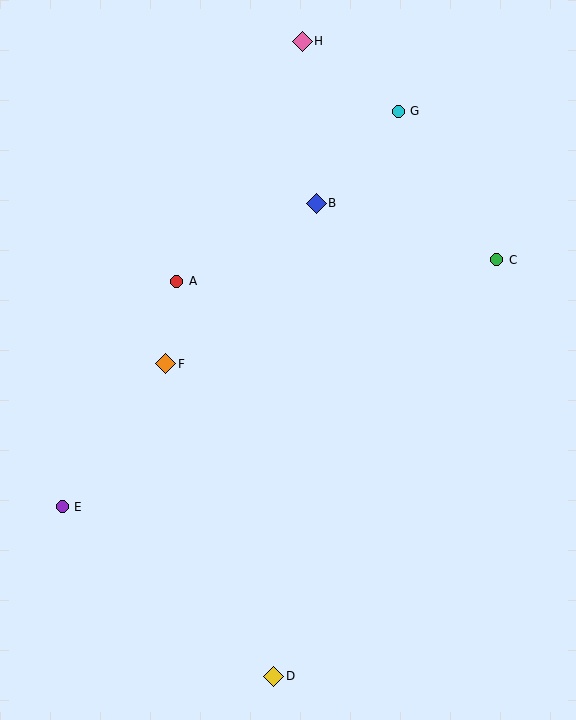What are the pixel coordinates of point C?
Point C is at (497, 260).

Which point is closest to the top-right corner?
Point G is closest to the top-right corner.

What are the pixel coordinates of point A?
Point A is at (177, 281).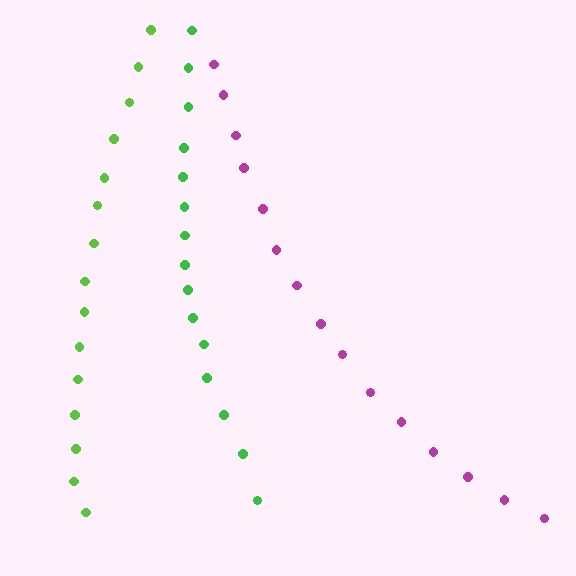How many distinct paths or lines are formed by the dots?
There are 3 distinct paths.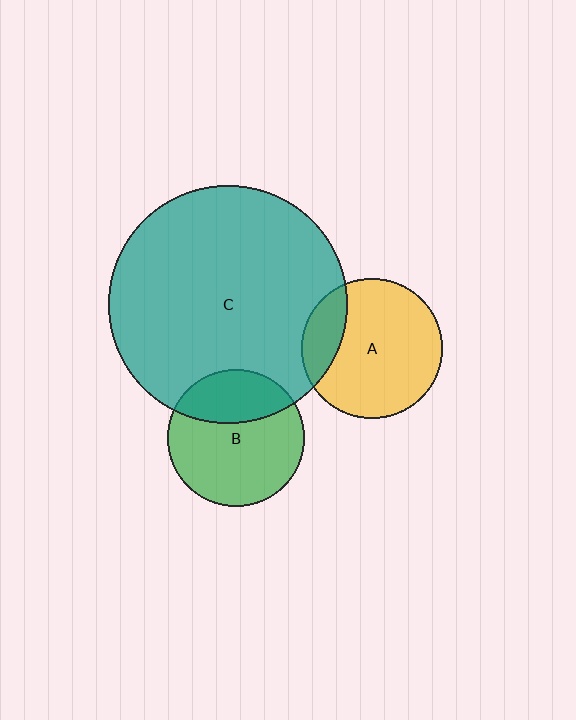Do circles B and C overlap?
Yes.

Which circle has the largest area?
Circle C (teal).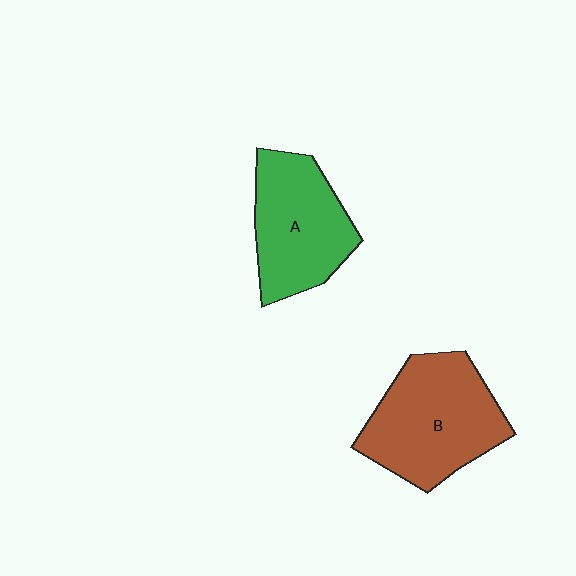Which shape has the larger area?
Shape B (brown).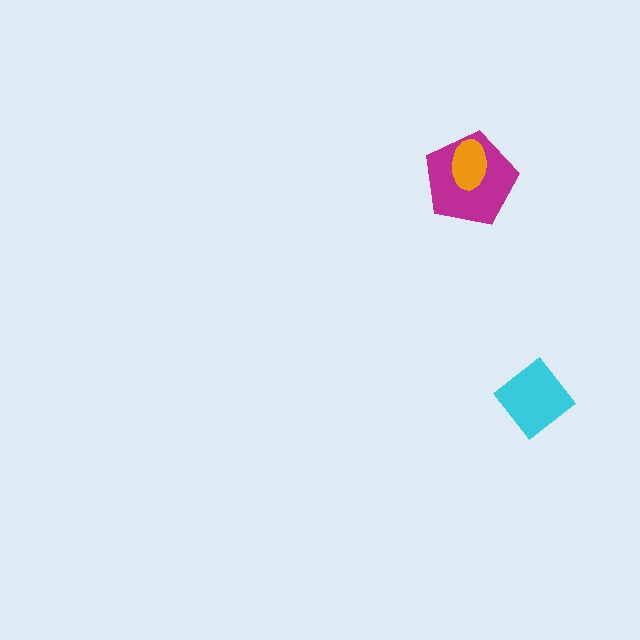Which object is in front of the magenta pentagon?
The orange ellipse is in front of the magenta pentagon.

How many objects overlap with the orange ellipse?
1 object overlaps with the orange ellipse.